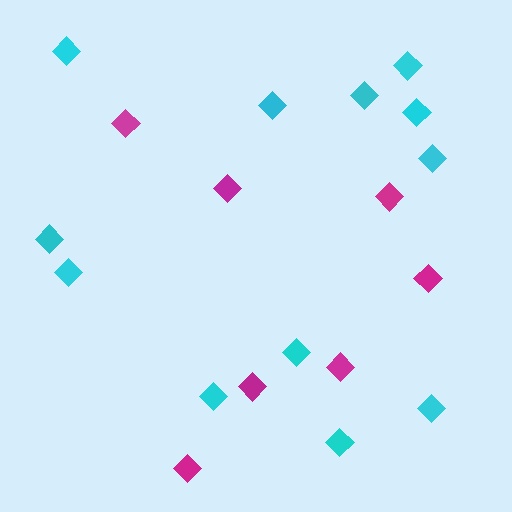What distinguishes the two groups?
There are 2 groups: one group of cyan diamonds (12) and one group of magenta diamonds (7).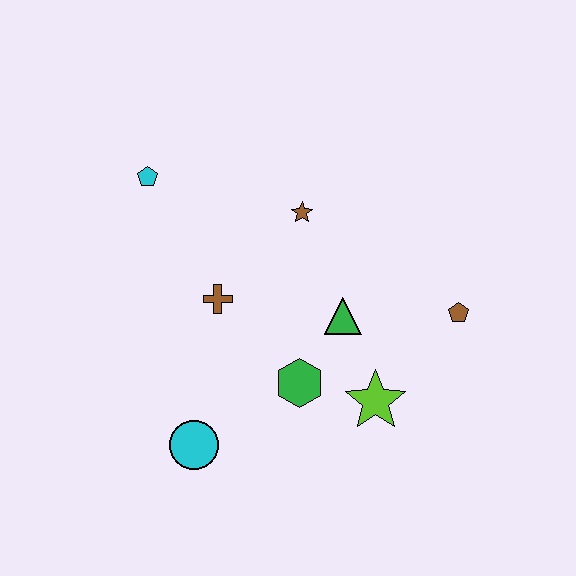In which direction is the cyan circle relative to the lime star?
The cyan circle is to the left of the lime star.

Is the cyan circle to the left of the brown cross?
Yes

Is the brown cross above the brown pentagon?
Yes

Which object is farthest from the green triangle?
The cyan pentagon is farthest from the green triangle.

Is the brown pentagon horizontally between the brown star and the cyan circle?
No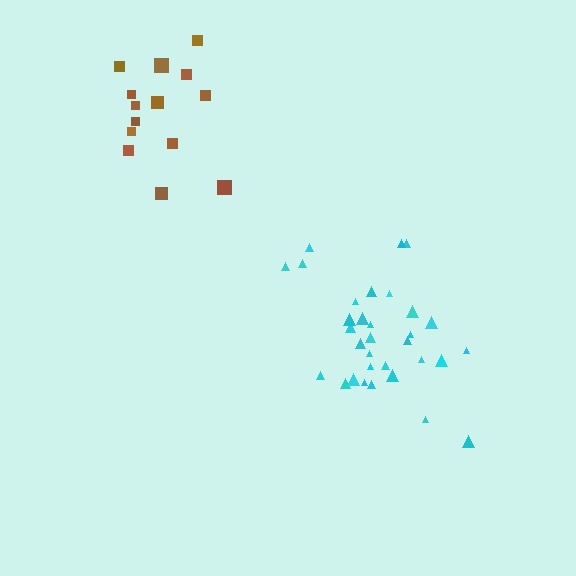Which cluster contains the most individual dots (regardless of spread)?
Cyan (32).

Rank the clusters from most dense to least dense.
cyan, brown.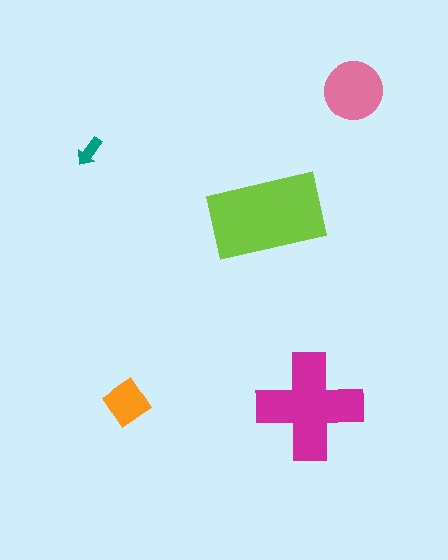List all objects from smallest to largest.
The teal arrow, the orange diamond, the pink circle, the magenta cross, the lime rectangle.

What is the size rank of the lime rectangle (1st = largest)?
1st.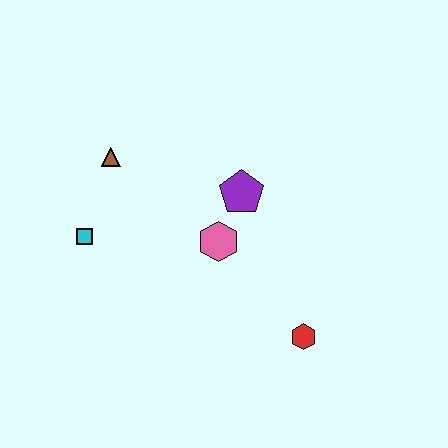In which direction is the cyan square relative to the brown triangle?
The cyan square is below the brown triangle.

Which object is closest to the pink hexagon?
The purple pentagon is closest to the pink hexagon.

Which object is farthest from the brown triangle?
The red hexagon is farthest from the brown triangle.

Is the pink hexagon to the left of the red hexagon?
Yes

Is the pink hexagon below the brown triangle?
Yes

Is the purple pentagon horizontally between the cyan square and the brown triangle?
No